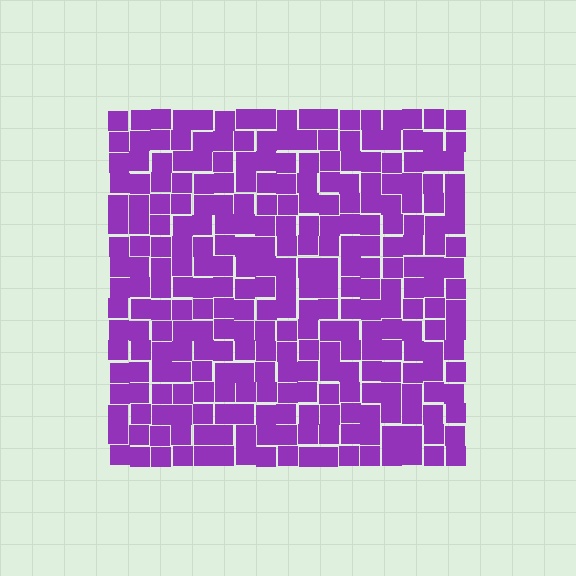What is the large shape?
The large shape is a square.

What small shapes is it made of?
It is made of small squares.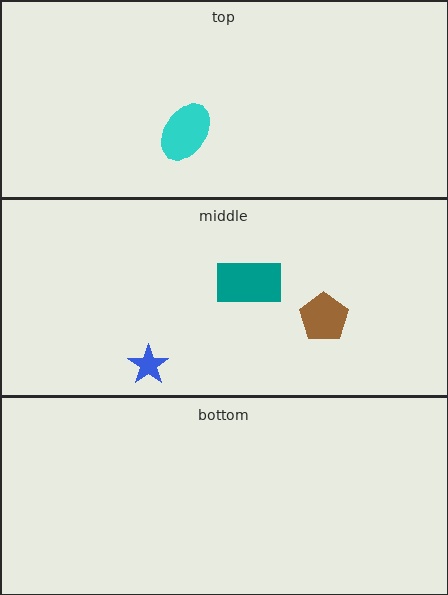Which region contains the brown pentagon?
The middle region.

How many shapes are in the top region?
1.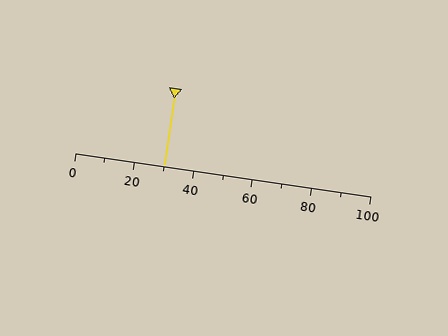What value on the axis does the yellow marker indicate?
The marker indicates approximately 30.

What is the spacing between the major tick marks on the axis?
The major ticks are spaced 20 apart.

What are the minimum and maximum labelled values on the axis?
The axis runs from 0 to 100.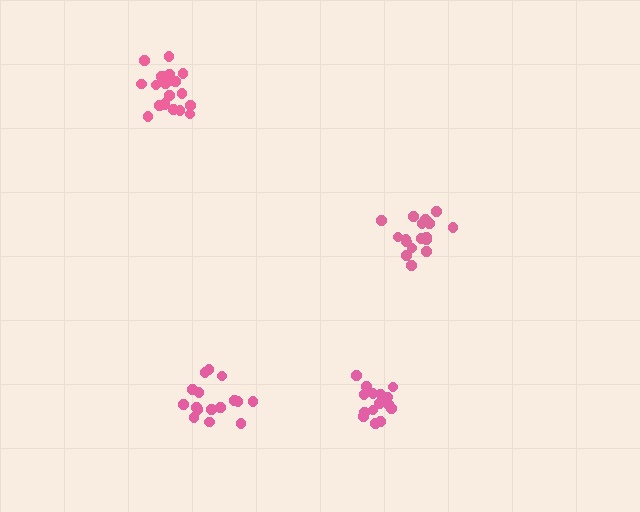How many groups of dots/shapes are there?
There are 4 groups.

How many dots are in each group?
Group 1: 18 dots, Group 2: 21 dots, Group 3: 16 dots, Group 4: 15 dots (70 total).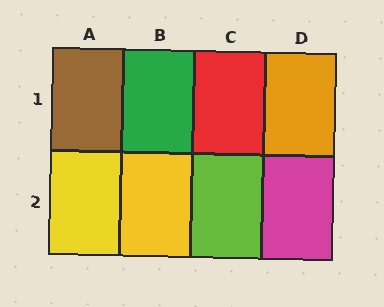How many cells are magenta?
1 cell is magenta.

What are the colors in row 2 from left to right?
Yellow, yellow, lime, magenta.